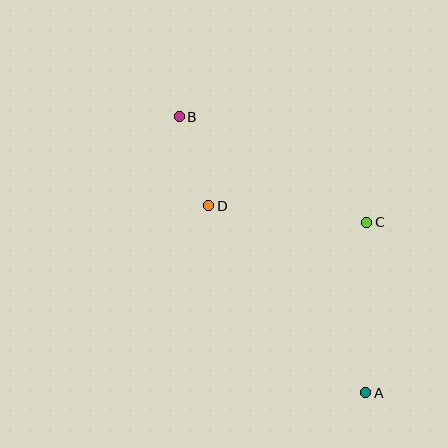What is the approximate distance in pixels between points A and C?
The distance between A and C is approximately 171 pixels.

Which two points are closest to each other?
Points B and D are closest to each other.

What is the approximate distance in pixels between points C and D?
The distance between C and D is approximately 159 pixels.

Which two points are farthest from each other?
Points A and B are farthest from each other.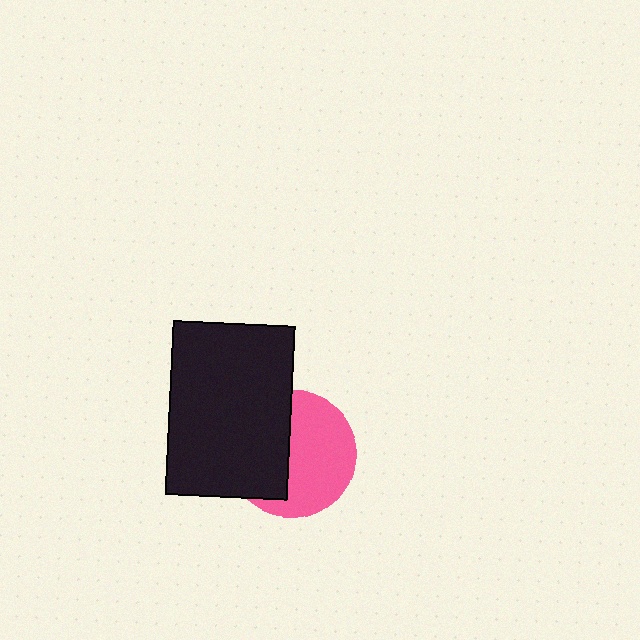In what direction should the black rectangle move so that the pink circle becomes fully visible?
The black rectangle should move left. That is the shortest direction to clear the overlap and leave the pink circle fully visible.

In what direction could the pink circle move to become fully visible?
The pink circle could move right. That would shift it out from behind the black rectangle entirely.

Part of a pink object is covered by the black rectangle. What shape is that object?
It is a circle.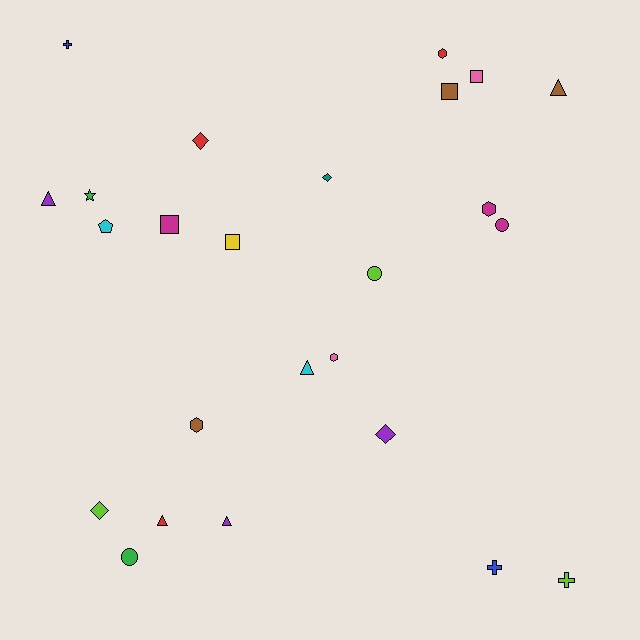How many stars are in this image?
There is 1 star.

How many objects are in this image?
There are 25 objects.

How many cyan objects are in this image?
There are 2 cyan objects.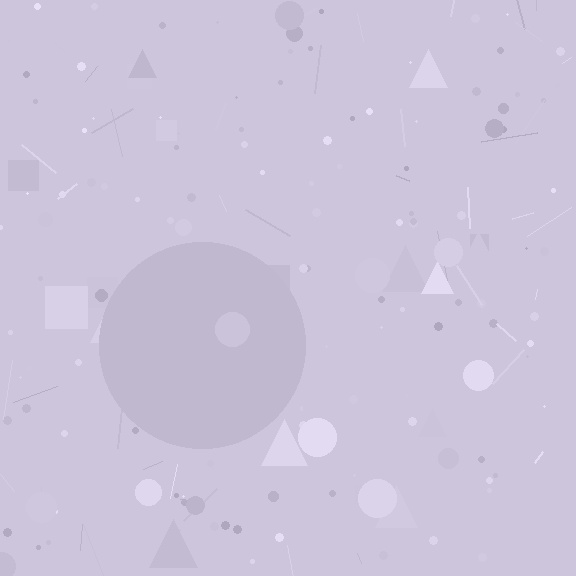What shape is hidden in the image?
A circle is hidden in the image.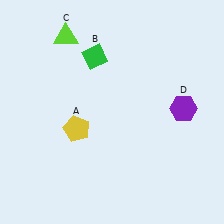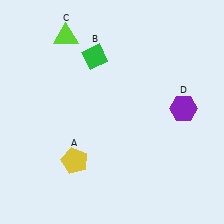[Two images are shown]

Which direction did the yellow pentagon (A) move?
The yellow pentagon (A) moved down.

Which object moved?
The yellow pentagon (A) moved down.